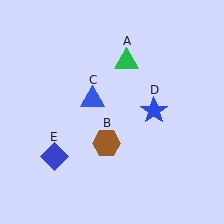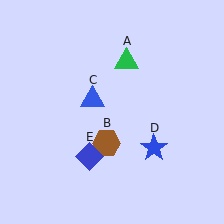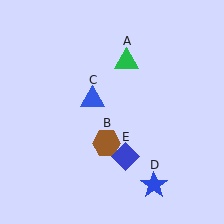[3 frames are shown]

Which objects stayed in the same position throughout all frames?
Green triangle (object A) and brown hexagon (object B) and blue triangle (object C) remained stationary.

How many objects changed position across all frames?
2 objects changed position: blue star (object D), blue diamond (object E).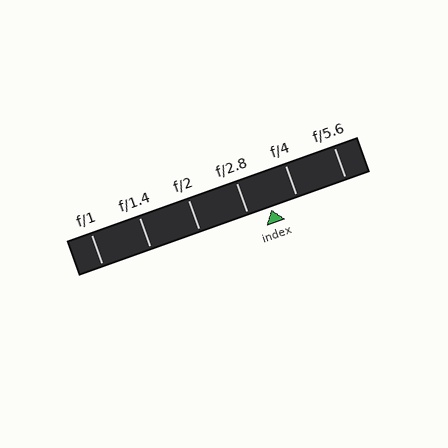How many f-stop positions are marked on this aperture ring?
There are 6 f-stop positions marked.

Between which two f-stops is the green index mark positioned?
The index mark is between f/2.8 and f/4.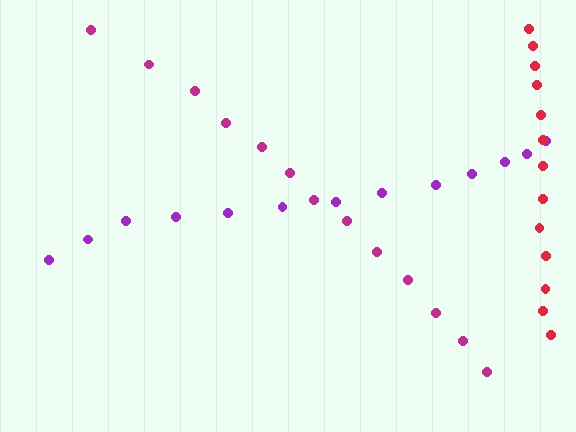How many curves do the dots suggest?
There are 3 distinct paths.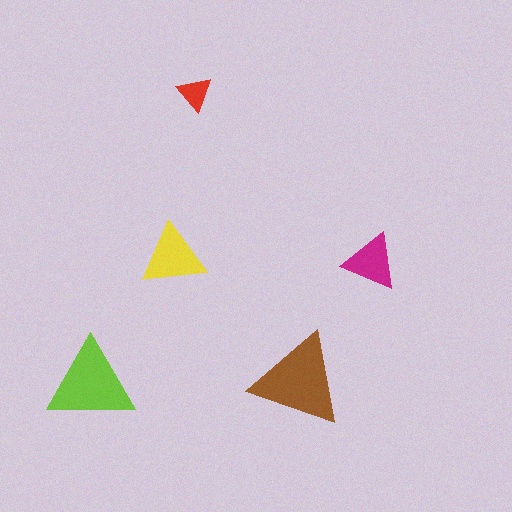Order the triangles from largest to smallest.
the brown one, the lime one, the yellow one, the magenta one, the red one.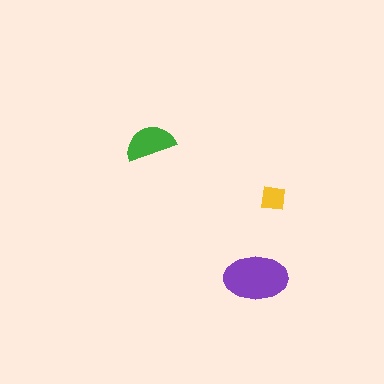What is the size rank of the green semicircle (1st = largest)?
2nd.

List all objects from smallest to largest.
The yellow square, the green semicircle, the purple ellipse.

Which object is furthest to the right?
The yellow square is rightmost.